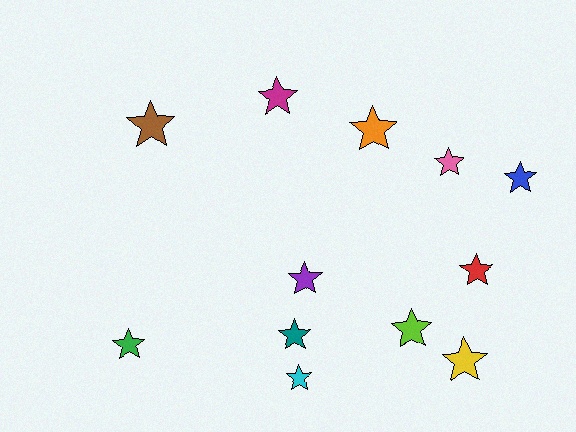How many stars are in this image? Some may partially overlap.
There are 12 stars.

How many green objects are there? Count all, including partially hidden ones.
There is 1 green object.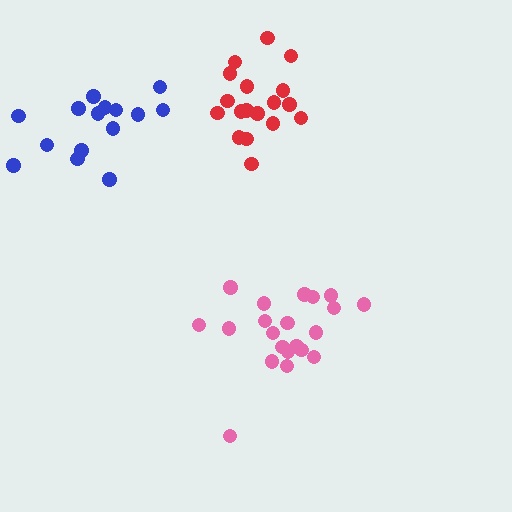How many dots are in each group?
Group 1: 15 dots, Group 2: 21 dots, Group 3: 18 dots (54 total).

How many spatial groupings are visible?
There are 3 spatial groupings.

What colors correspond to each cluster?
The clusters are colored: blue, pink, red.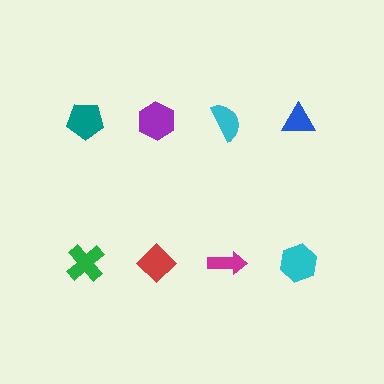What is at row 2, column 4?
A cyan hexagon.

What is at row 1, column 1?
A teal pentagon.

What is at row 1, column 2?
A purple hexagon.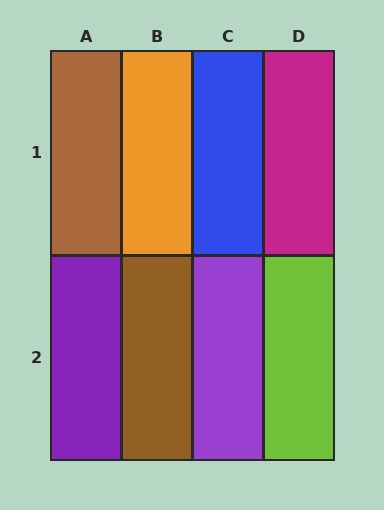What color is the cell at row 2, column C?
Purple.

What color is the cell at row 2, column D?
Lime.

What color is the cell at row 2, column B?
Brown.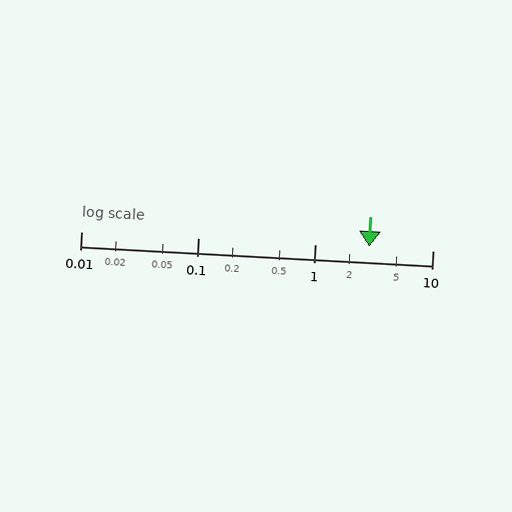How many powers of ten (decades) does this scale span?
The scale spans 3 decades, from 0.01 to 10.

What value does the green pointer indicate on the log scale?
The pointer indicates approximately 2.9.